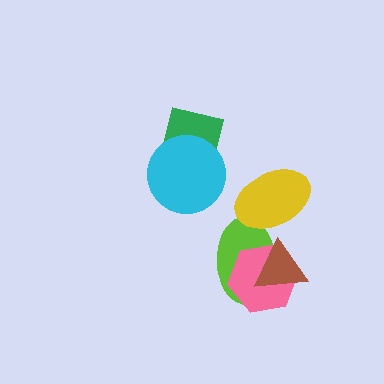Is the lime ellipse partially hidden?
Yes, it is partially covered by another shape.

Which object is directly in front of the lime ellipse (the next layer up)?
The pink hexagon is directly in front of the lime ellipse.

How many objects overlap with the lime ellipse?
3 objects overlap with the lime ellipse.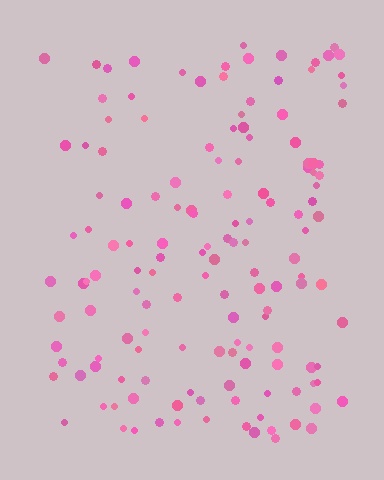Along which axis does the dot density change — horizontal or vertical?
Horizontal.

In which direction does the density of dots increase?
From left to right, with the right side densest.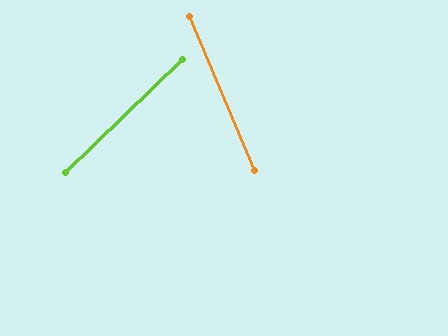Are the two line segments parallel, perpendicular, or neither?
Neither parallel nor perpendicular — they differ by about 69°.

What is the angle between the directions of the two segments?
Approximately 69 degrees.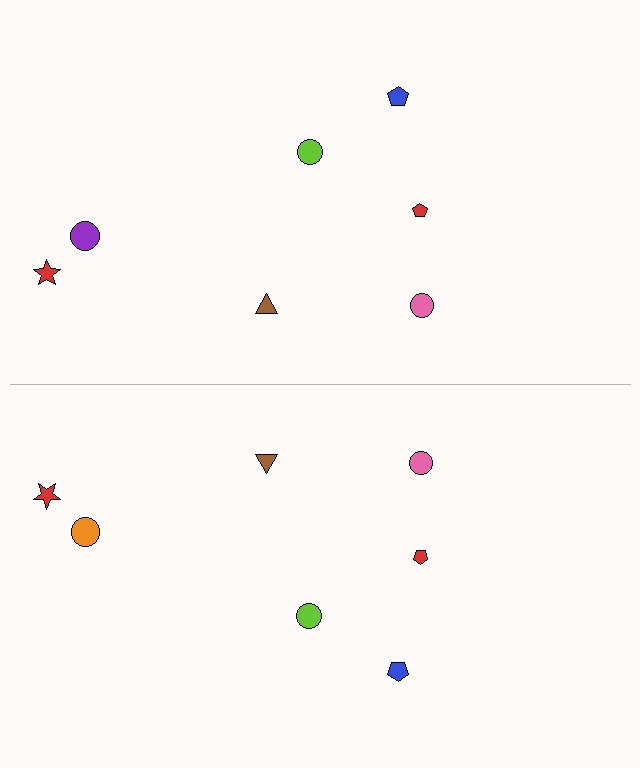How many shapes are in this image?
There are 14 shapes in this image.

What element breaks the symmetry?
The orange circle on the bottom side breaks the symmetry — its mirror counterpart is purple.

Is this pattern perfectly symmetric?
No, the pattern is not perfectly symmetric. The orange circle on the bottom side breaks the symmetry — its mirror counterpart is purple.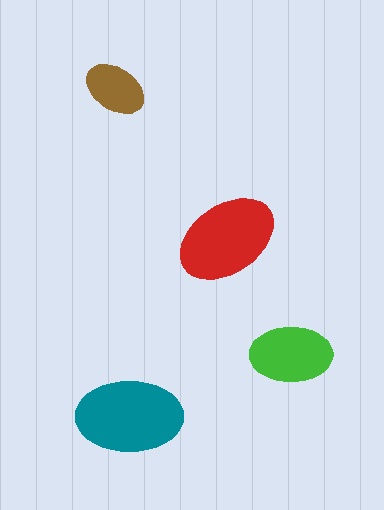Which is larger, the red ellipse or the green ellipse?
The red one.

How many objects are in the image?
There are 4 objects in the image.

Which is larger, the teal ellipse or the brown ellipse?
The teal one.